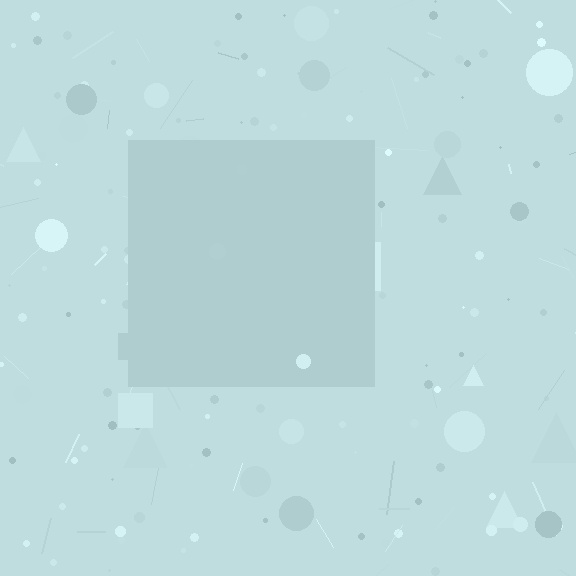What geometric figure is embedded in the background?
A square is embedded in the background.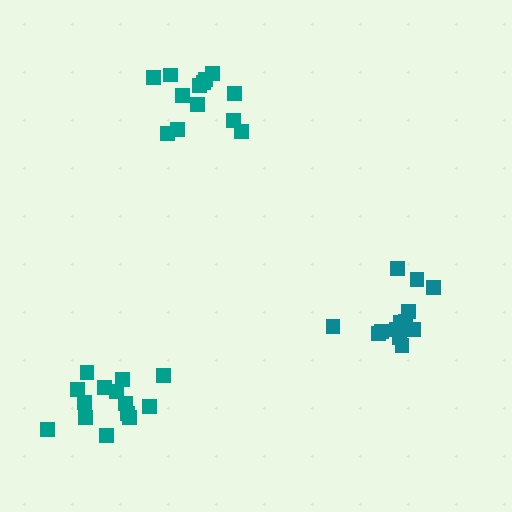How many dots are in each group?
Group 1: 13 dots, Group 2: 14 dots, Group 3: 14 dots (41 total).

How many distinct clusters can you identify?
There are 3 distinct clusters.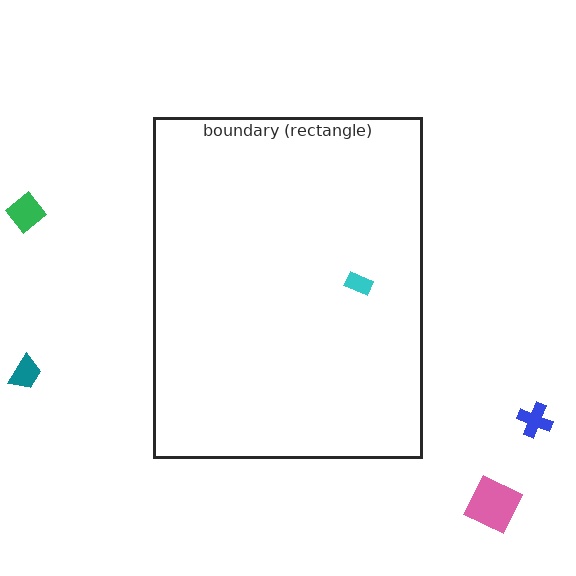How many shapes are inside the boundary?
1 inside, 4 outside.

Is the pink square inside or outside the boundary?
Outside.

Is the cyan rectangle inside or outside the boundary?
Inside.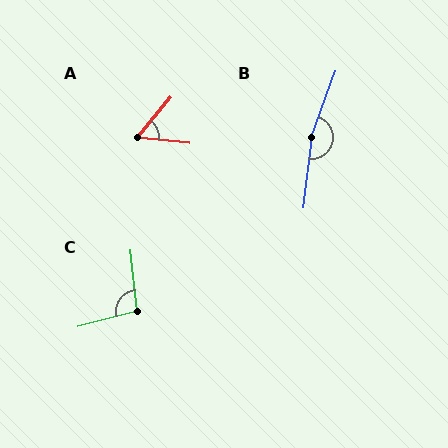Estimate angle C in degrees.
Approximately 99 degrees.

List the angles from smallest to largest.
A (56°), C (99°), B (167°).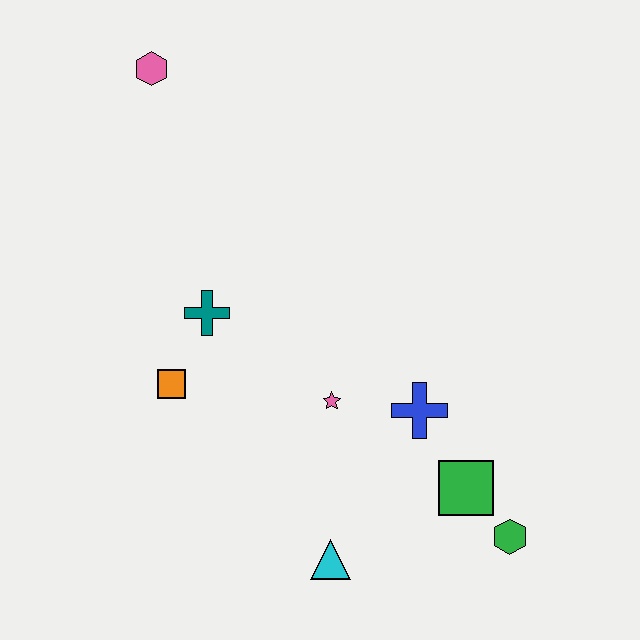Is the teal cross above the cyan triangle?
Yes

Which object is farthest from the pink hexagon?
The green hexagon is farthest from the pink hexagon.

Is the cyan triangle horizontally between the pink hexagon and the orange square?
No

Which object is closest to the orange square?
The teal cross is closest to the orange square.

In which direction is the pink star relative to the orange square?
The pink star is to the right of the orange square.